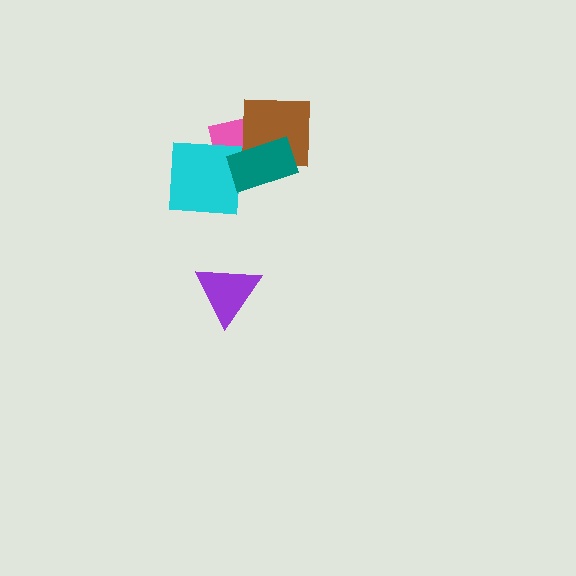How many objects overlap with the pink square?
3 objects overlap with the pink square.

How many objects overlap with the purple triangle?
0 objects overlap with the purple triangle.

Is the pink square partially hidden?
Yes, it is partially covered by another shape.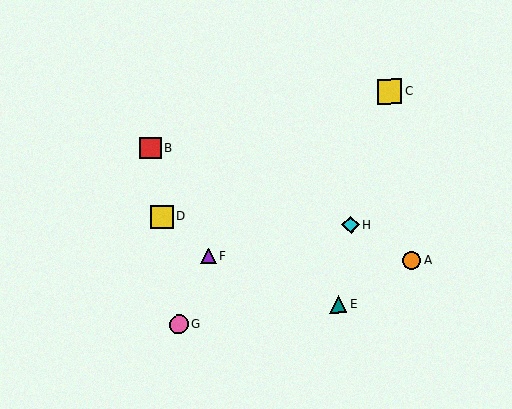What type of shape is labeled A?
Shape A is an orange circle.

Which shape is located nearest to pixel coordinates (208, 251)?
The purple triangle (labeled F) at (209, 256) is nearest to that location.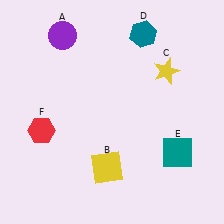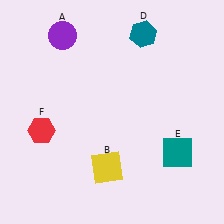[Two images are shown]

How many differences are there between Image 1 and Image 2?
There is 1 difference between the two images.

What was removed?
The yellow star (C) was removed in Image 2.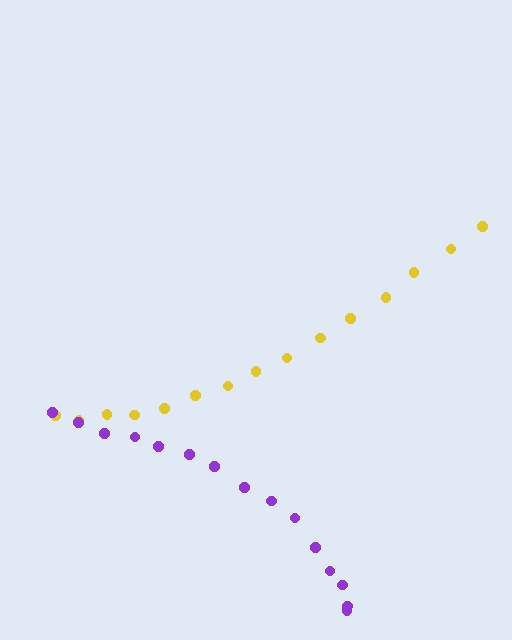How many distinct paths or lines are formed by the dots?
There are 2 distinct paths.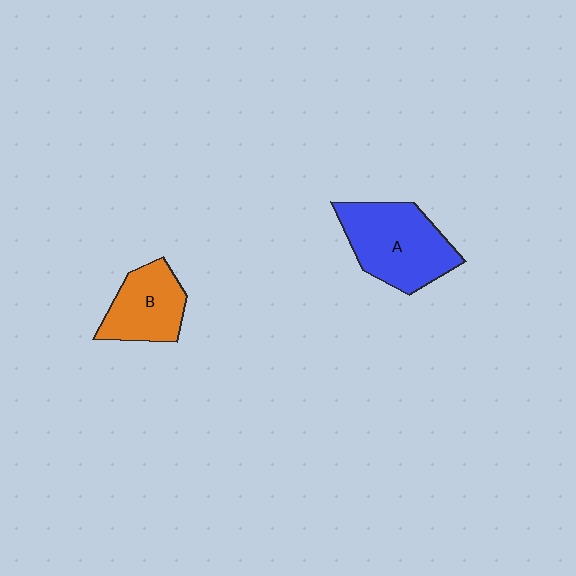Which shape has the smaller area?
Shape B (orange).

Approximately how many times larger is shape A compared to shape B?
Approximately 1.5 times.